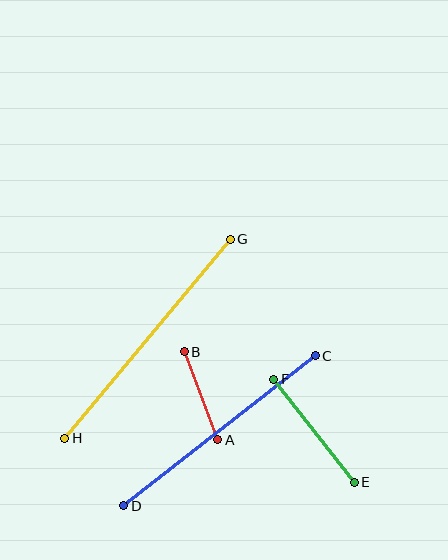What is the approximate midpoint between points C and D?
The midpoint is at approximately (219, 431) pixels.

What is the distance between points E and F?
The distance is approximately 130 pixels.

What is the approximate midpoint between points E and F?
The midpoint is at approximately (314, 431) pixels.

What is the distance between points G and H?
The distance is approximately 259 pixels.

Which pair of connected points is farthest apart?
Points G and H are farthest apart.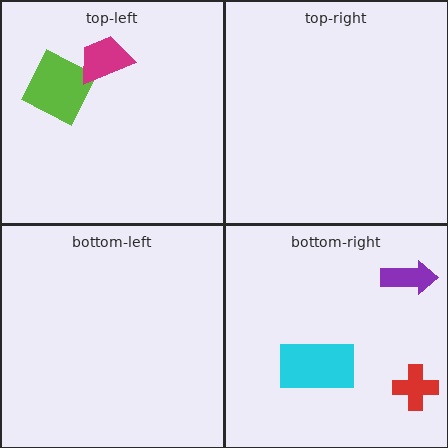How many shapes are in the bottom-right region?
3.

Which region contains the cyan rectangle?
The bottom-right region.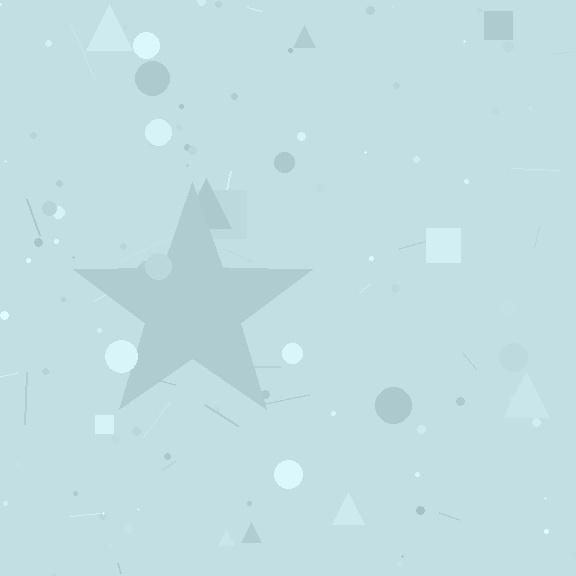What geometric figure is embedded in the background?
A star is embedded in the background.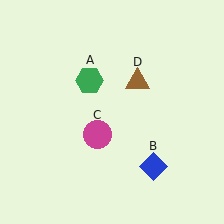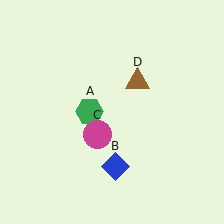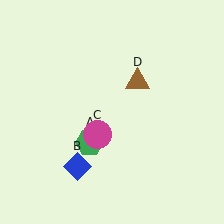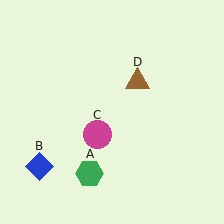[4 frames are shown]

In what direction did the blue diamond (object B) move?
The blue diamond (object B) moved left.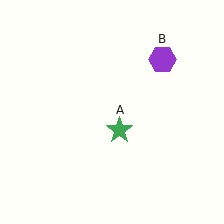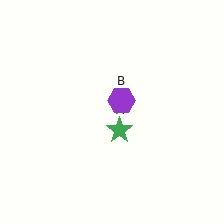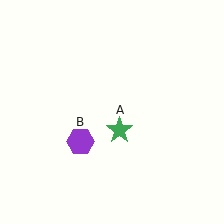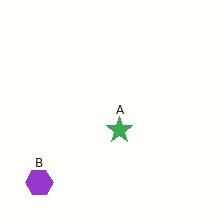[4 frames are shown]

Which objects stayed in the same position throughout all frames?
Green star (object A) remained stationary.